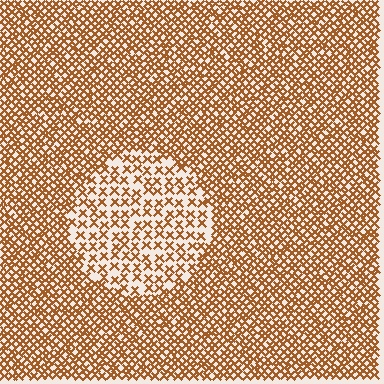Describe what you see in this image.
The image contains small brown elements arranged at two different densities. A circle-shaped region is visible where the elements are less densely packed than the surrounding area.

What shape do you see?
I see a circle.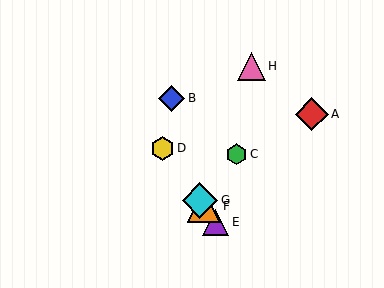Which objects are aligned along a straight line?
Objects D, E, F, G are aligned along a straight line.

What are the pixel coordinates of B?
Object B is at (172, 98).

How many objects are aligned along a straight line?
4 objects (D, E, F, G) are aligned along a straight line.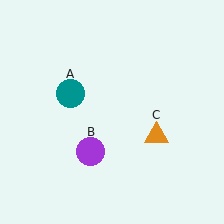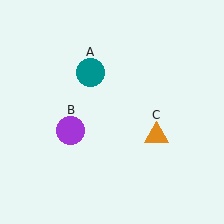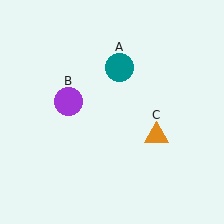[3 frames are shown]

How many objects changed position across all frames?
2 objects changed position: teal circle (object A), purple circle (object B).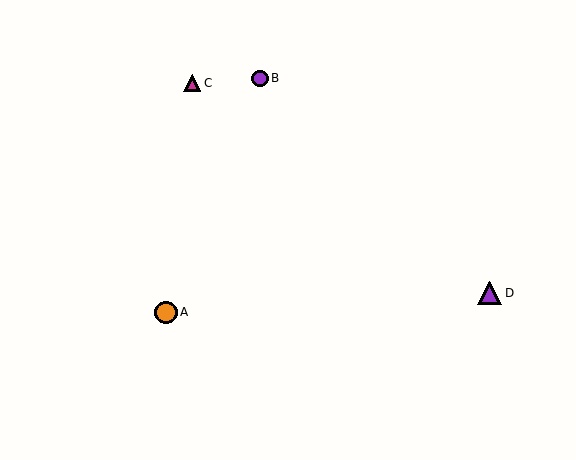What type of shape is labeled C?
Shape C is a magenta triangle.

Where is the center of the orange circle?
The center of the orange circle is at (166, 312).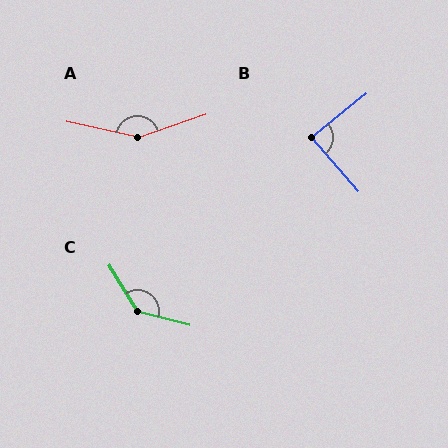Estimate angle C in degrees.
Approximately 135 degrees.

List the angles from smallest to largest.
B (87°), C (135°), A (149°).